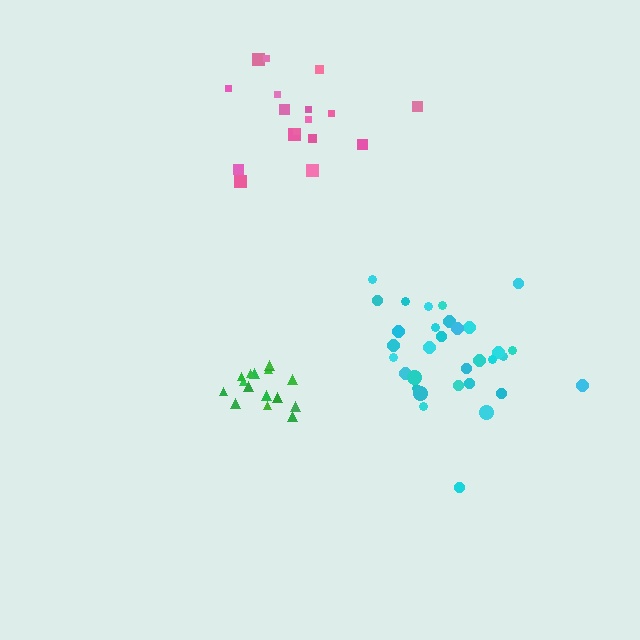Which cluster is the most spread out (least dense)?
Pink.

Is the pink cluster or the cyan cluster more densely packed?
Cyan.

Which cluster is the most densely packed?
Green.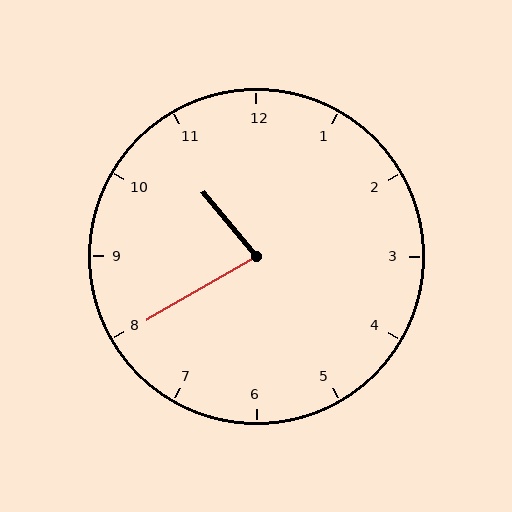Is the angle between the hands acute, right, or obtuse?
It is acute.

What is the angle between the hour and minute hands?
Approximately 80 degrees.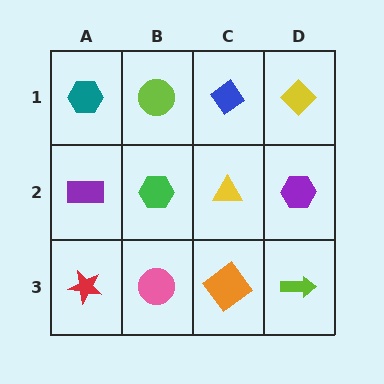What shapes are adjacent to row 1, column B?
A green hexagon (row 2, column B), a teal hexagon (row 1, column A), a blue diamond (row 1, column C).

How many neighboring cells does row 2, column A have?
3.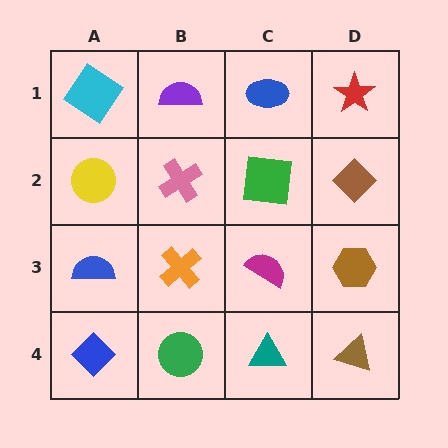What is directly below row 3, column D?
A brown triangle.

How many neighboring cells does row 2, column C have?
4.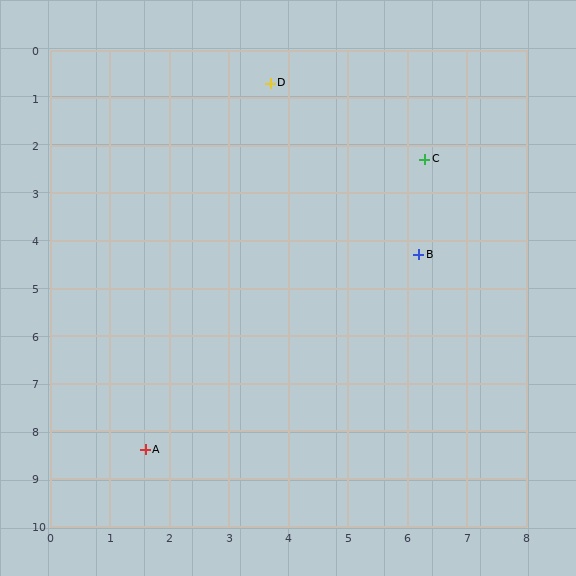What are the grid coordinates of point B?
Point B is at approximately (6.2, 4.3).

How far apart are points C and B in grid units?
Points C and B are about 2.0 grid units apart.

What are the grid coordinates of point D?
Point D is at approximately (3.7, 0.7).